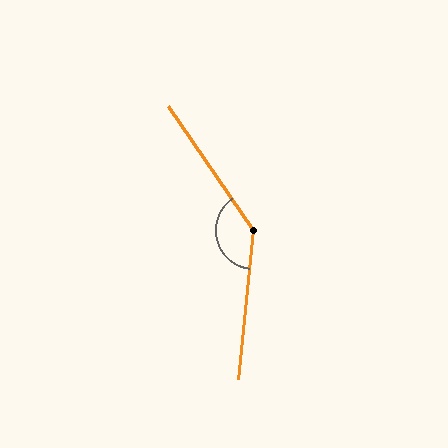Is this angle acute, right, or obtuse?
It is obtuse.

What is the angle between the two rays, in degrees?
Approximately 140 degrees.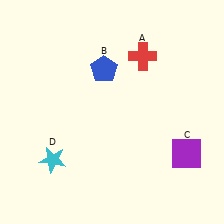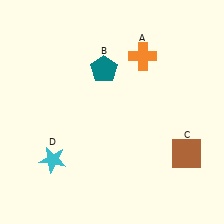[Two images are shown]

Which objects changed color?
A changed from red to orange. B changed from blue to teal. C changed from purple to brown.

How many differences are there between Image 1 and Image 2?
There are 3 differences between the two images.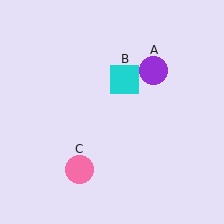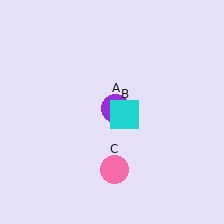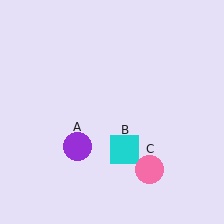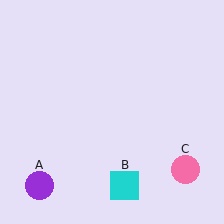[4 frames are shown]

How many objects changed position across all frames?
3 objects changed position: purple circle (object A), cyan square (object B), pink circle (object C).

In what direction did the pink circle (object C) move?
The pink circle (object C) moved right.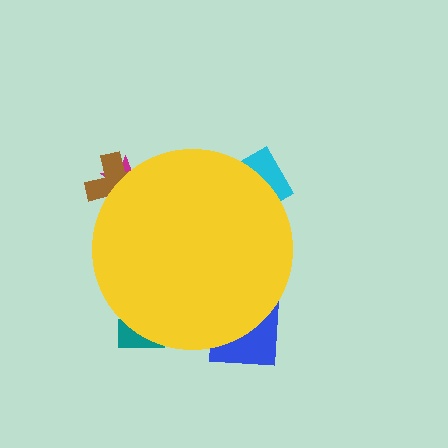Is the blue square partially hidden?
Yes, the blue square is partially hidden behind the yellow circle.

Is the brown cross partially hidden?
Yes, the brown cross is partially hidden behind the yellow circle.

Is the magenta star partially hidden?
Yes, the magenta star is partially hidden behind the yellow circle.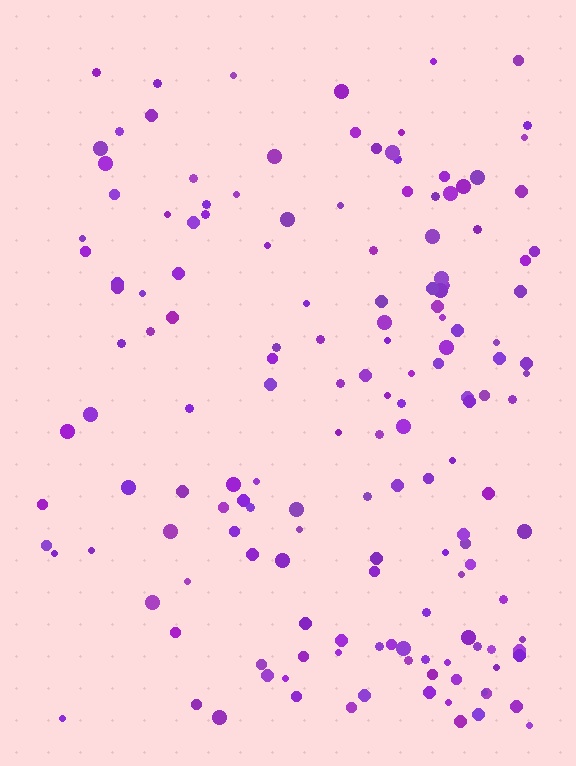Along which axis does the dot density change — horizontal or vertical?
Horizontal.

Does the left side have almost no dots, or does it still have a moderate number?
Still a moderate number, just noticeably fewer than the right.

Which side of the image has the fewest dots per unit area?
The left.